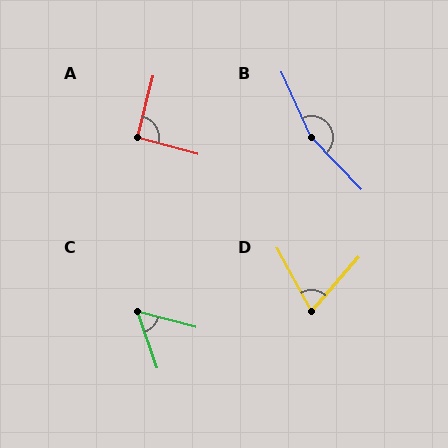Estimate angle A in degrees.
Approximately 90 degrees.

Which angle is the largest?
B, at approximately 160 degrees.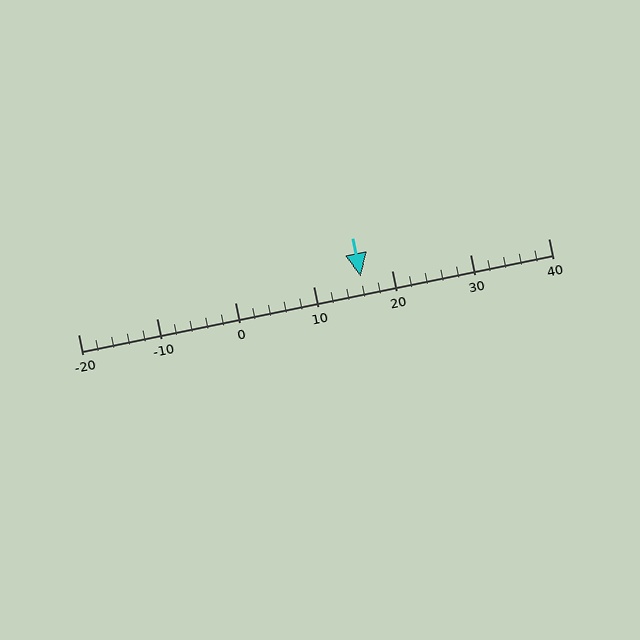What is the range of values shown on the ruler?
The ruler shows values from -20 to 40.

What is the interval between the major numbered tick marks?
The major tick marks are spaced 10 units apart.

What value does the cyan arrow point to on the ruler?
The cyan arrow points to approximately 16.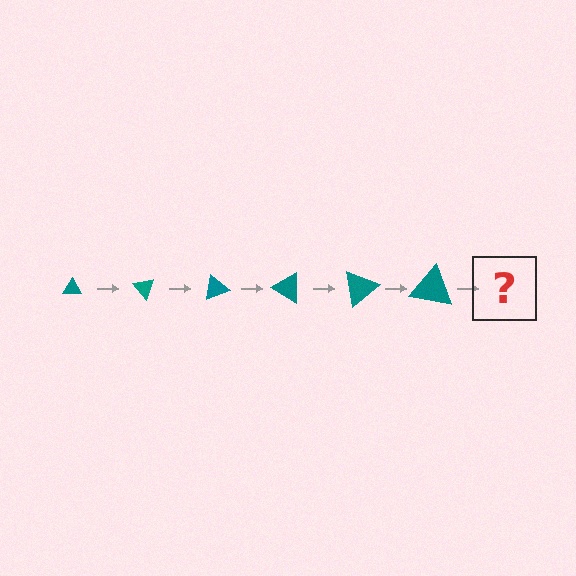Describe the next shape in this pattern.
It should be a triangle, larger than the previous one and rotated 300 degrees from the start.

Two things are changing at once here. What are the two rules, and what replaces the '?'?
The two rules are that the triangle grows larger each step and it rotates 50 degrees each step. The '?' should be a triangle, larger than the previous one and rotated 300 degrees from the start.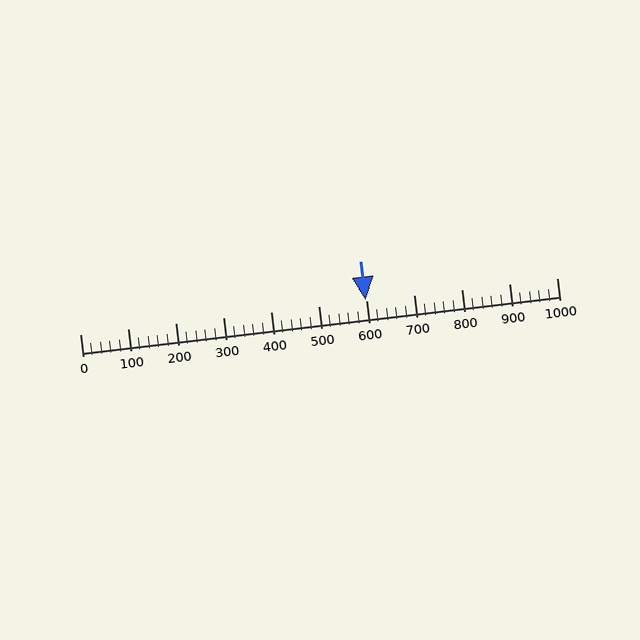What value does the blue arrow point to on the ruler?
The blue arrow points to approximately 600.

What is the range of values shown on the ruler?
The ruler shows values from 0 to 1000.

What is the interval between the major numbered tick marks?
The major tick marks are spaced 100 units apart.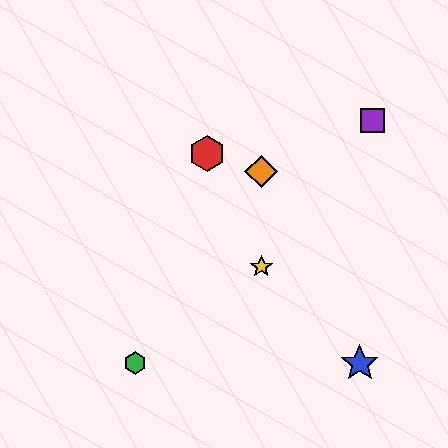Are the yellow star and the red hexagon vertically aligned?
No, the yellow star is at x≈261 and the red hexagon is at x≈207.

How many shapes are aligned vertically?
2 shapes (the yellow star, the orange diamond) are aligned vertically.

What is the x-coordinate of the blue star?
The blue star is at x≈360.